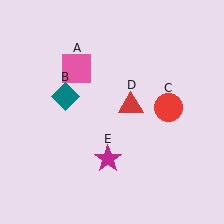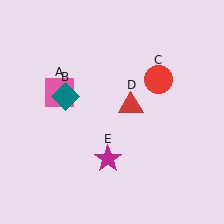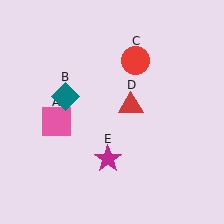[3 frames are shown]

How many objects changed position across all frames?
2 objects changed position: pink square (object A), red circle (object C).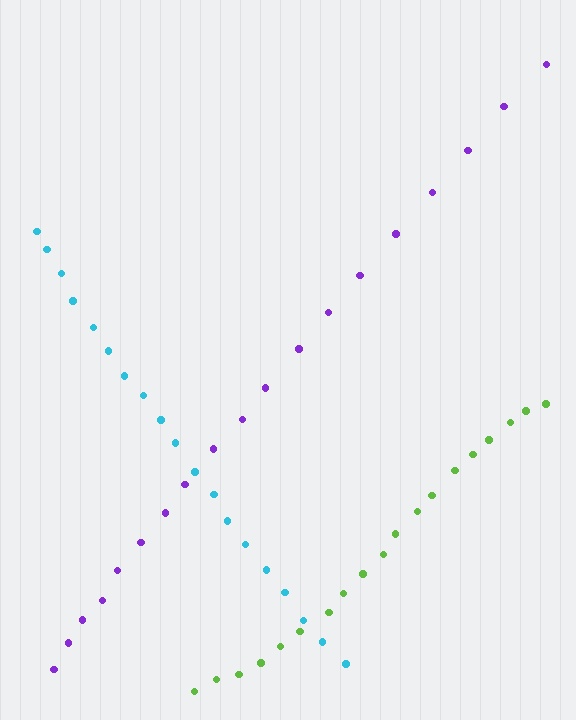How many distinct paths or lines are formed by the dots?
There are 3 distinct paths.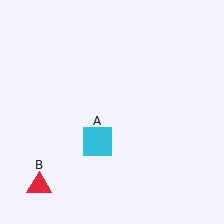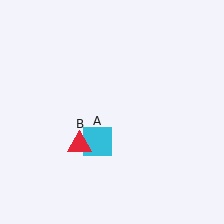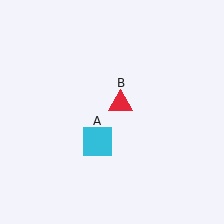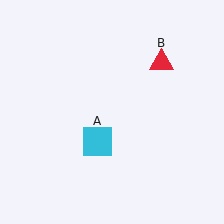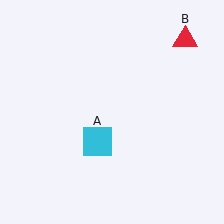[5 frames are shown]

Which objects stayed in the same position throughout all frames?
Cyan square (object A) remained stationary.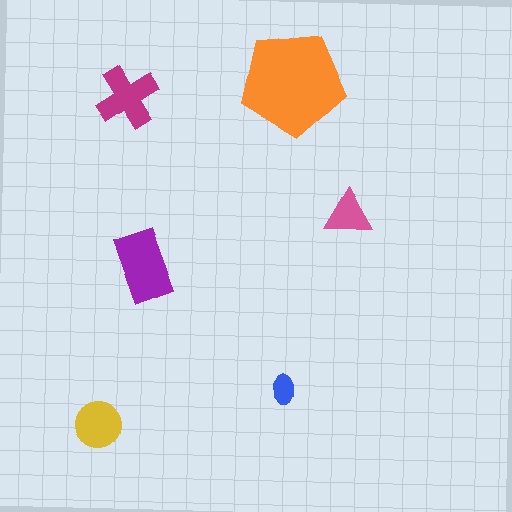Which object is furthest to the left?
The yellow circle is leftmost.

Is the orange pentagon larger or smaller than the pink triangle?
Larger.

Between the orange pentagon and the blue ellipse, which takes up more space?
The orange pentagon.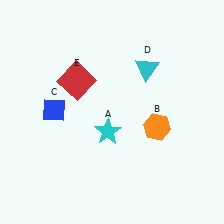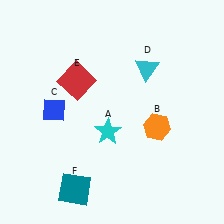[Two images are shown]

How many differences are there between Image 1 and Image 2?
There is 1 difference between the two images.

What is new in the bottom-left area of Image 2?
A teal square (F) was added in the bottom-left area of Image 2.